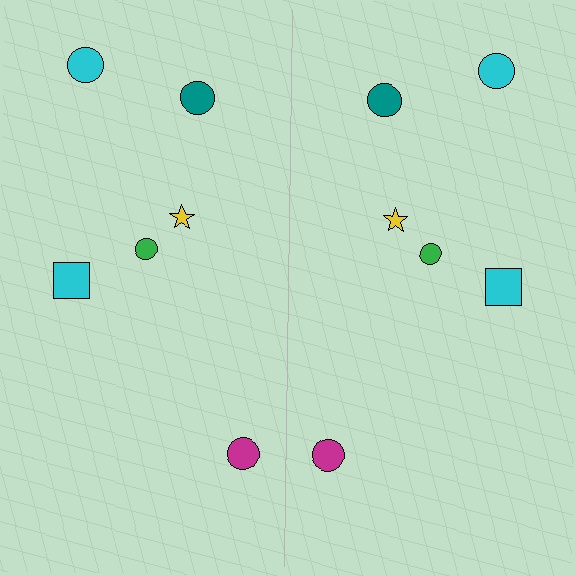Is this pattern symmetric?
Yes, this pattern has bilateral (reflection) symmetry.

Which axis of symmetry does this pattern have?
The pattern has a vertical axis of symmetry running through the center of the image.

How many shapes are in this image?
There are 12 shapes in this image.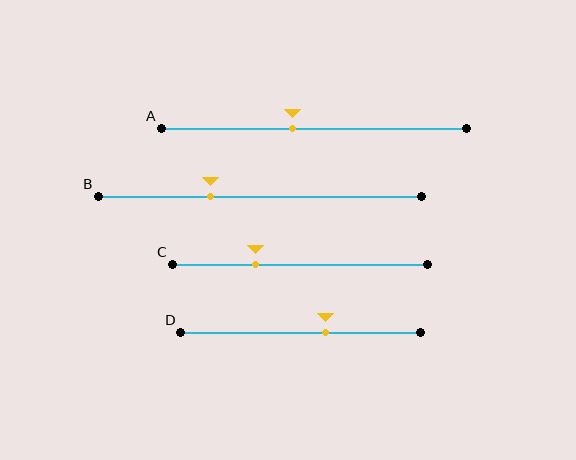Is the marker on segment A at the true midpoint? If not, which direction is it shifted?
No, the marker on segment A is shifted to the left by about 7% of the segment length.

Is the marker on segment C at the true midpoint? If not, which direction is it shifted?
No, the marker on segment C is shifted to the left by about 17% of the segment length.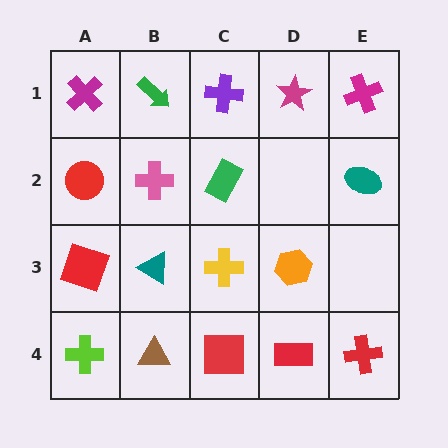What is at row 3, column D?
An orange hexagon.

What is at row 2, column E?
A teal ellipse.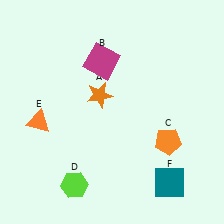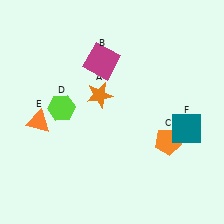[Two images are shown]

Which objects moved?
The objects that moved are: the lime hexagon (D), the teal square (F).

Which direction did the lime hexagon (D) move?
The lime hexagon (D) moved up.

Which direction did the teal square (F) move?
The teal square (F) moved up.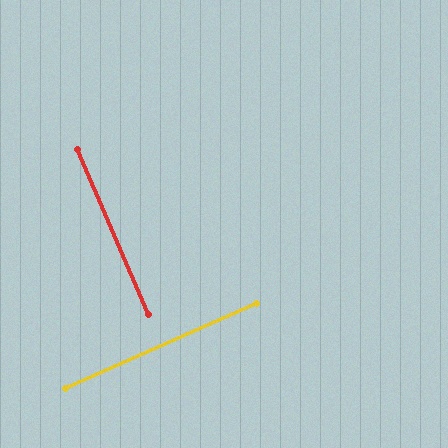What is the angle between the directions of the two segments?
Approximately 89 degrees.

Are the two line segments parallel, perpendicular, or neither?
Perpendicular — they meet at approximately 89°.